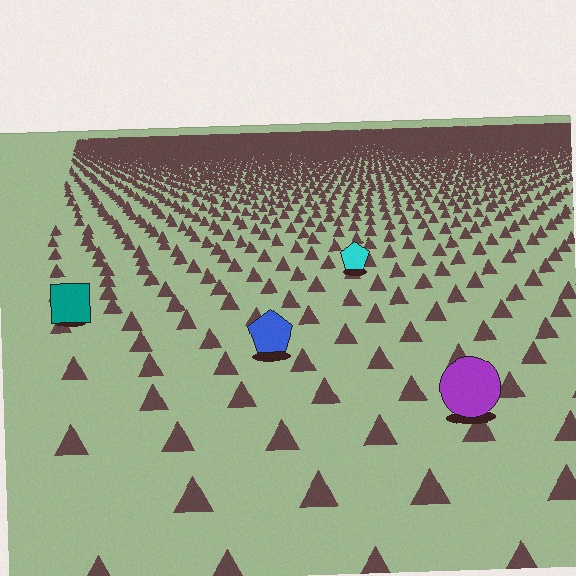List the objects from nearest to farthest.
From nearest to farthest: the purple circle, the blue pentagon, the teal square, the cyan pentagon.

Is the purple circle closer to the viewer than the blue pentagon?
Yes. The purple circle is closer — you can tell from the texture gradient: the ground texture is coarser near it.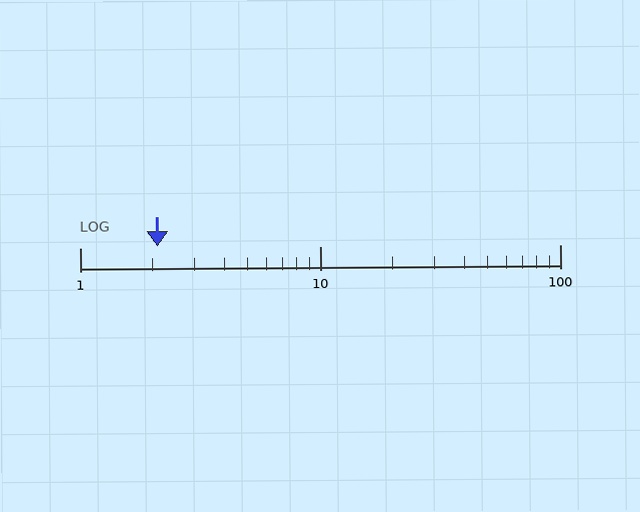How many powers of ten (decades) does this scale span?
The scale spans 2 decades, from 1 to 100.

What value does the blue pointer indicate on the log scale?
The pointer indicates approximately 2.1.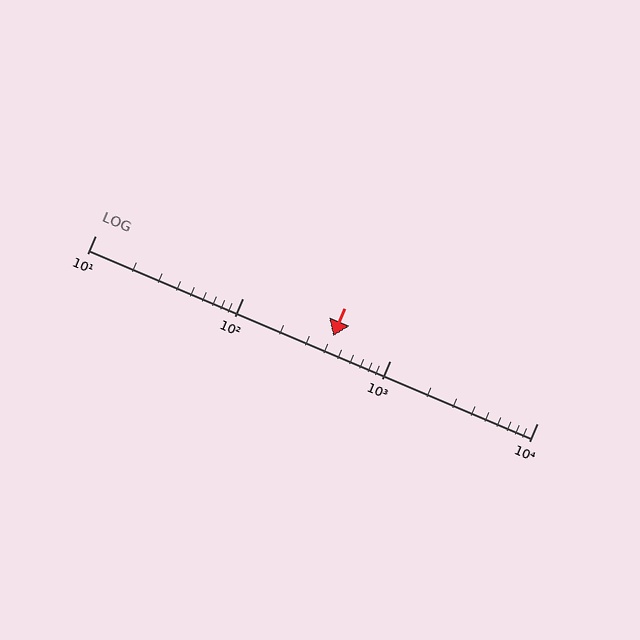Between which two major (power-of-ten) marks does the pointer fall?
The pointer is between 100 and 1000.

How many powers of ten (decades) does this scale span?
The scale spans 3 decades, from 10 to 10000.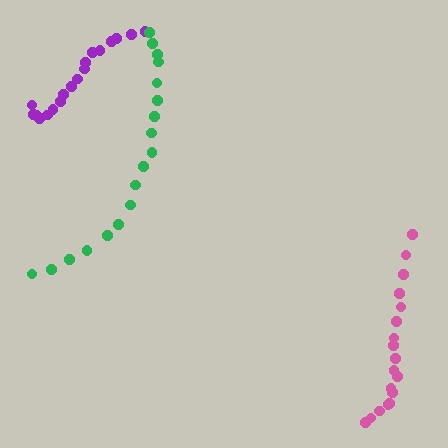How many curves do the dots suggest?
There are 3 distinct paths.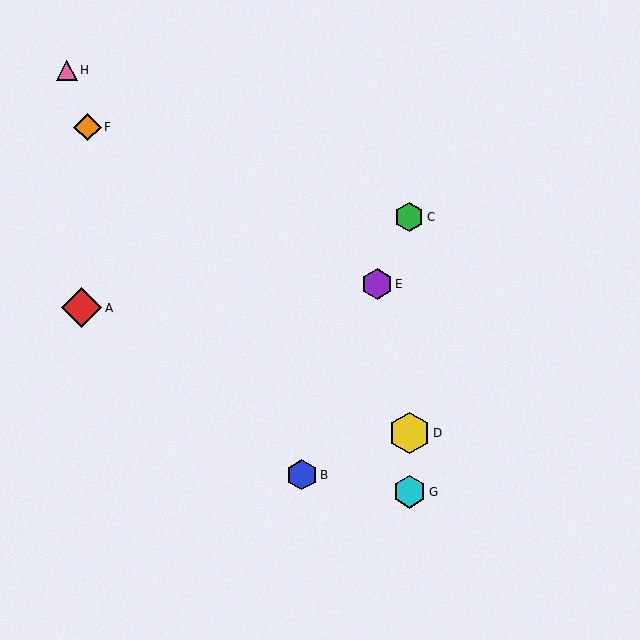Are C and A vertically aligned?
No, C is at x≈409 and A is at x≈81.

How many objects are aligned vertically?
3 objects (C, D, G) are aligned vertically.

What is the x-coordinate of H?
Object H is at x≈67.